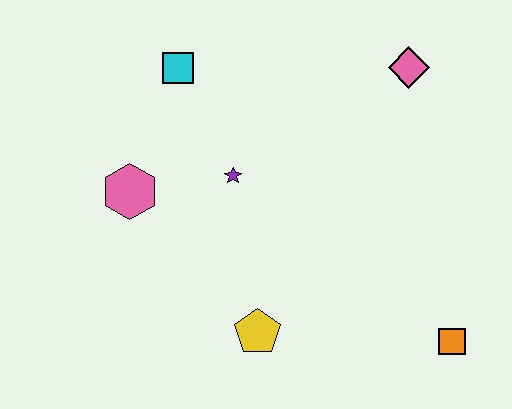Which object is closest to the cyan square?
The purple star is closest to the cyan square.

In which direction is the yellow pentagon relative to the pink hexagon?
The yellow pentagon is below the pink hexagon.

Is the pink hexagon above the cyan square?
No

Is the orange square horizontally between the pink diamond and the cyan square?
No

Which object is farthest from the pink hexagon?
The orange square is farthest from the pink hexagon.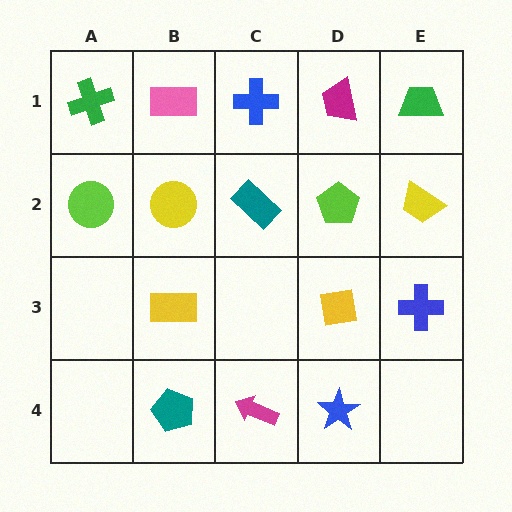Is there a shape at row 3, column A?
No, that cell is empty.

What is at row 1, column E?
A green trapezoid.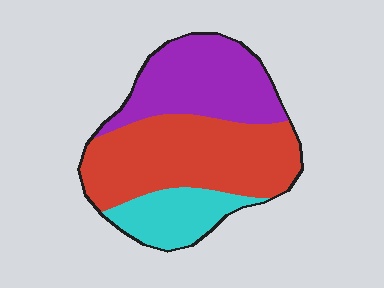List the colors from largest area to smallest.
From largest to smallest: red, purple, cyan.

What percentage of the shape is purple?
Purple covers 34% of the shape.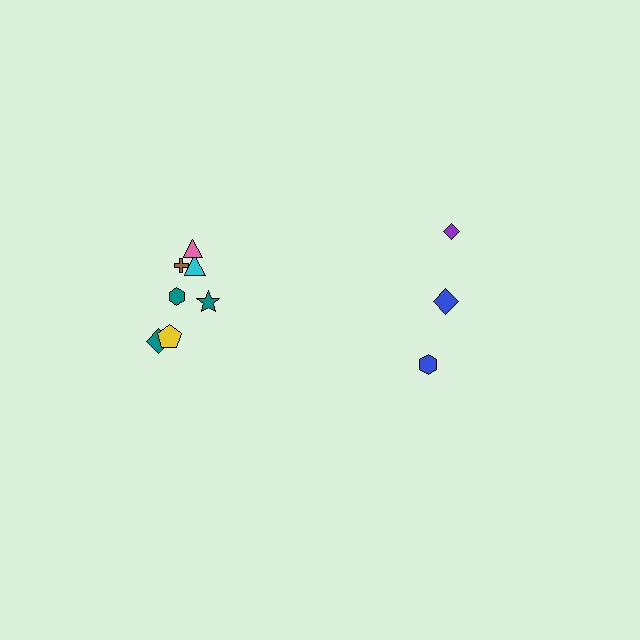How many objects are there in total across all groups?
There are 10 objects.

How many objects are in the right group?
There are 3 objects.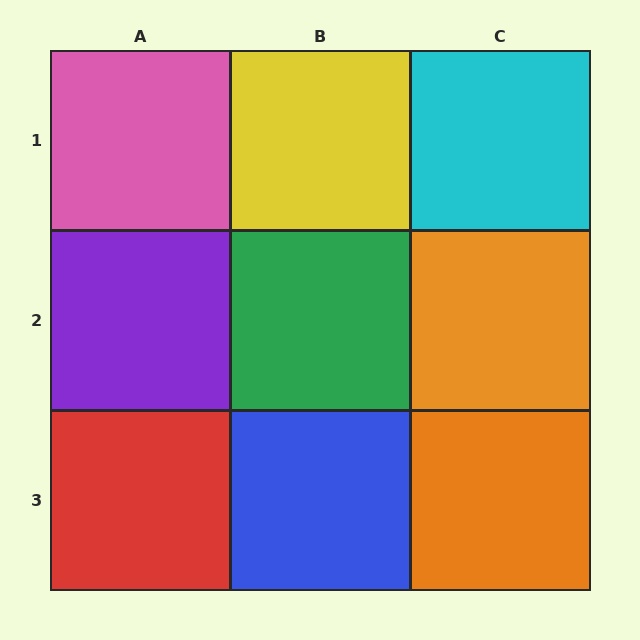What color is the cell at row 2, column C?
Orange.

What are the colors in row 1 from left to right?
Pink, yellow, cyan.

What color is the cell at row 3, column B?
Blue.